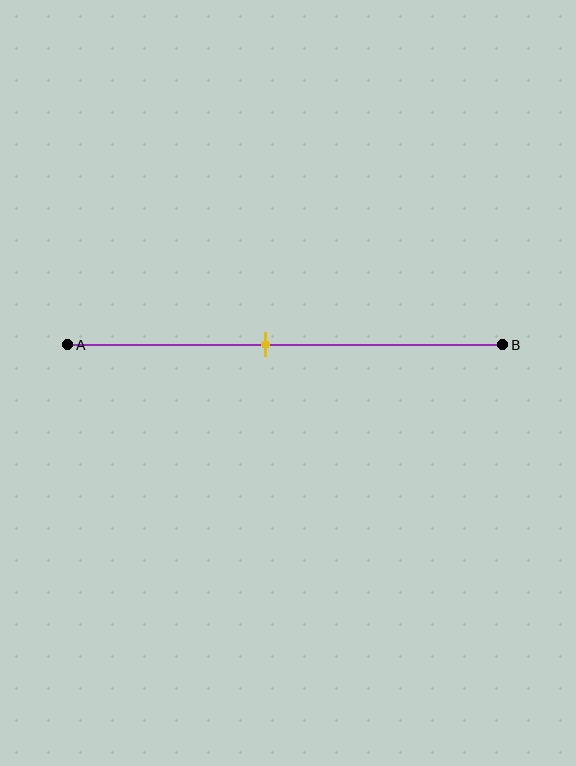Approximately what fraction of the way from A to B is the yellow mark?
The yellow mark is approximately 45% of the way from A to B.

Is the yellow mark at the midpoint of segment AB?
No, the mark is at about 45% from A, not at the 50% midpoint.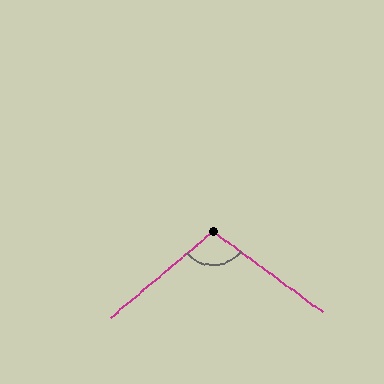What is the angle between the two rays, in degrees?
Approximately 103 degrees.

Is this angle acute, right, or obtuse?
It is obtuse.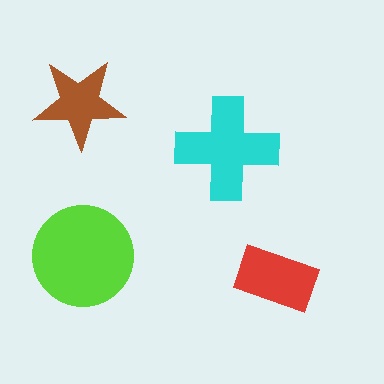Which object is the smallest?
The brown star.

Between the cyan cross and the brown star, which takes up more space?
The cyan cross.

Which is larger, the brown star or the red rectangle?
The red rectangle.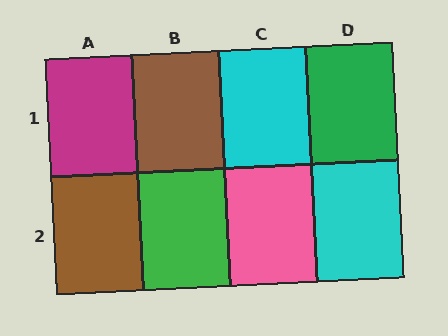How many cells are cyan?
2 cells are cyan.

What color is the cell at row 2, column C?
Pink.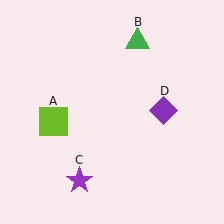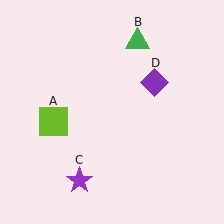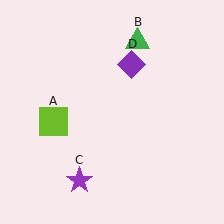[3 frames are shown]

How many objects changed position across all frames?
1 object changed position: purple diamond (object D).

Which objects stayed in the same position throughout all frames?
Lime square (object A) and green triangle (object B) and purple star (object C) remained stationary.